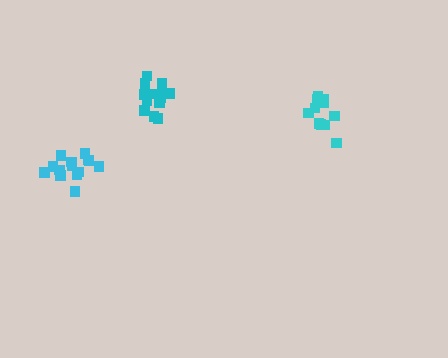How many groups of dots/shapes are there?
There are 3 groups.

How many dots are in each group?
Group 1: 13 dots, Group 2: 11 dots, Group 3: 15 dots (39 total).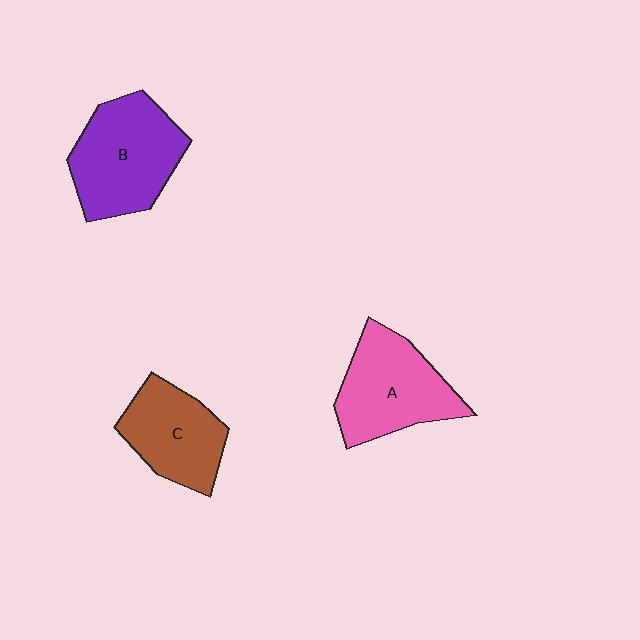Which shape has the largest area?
Shape B (purple).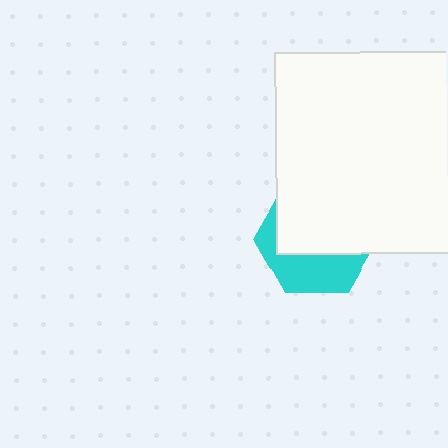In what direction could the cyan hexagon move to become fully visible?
The cyan hexagon could move down. That would shift it out from behind the white rectangle entirely.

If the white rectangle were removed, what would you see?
You would see the complete cyan hexagon.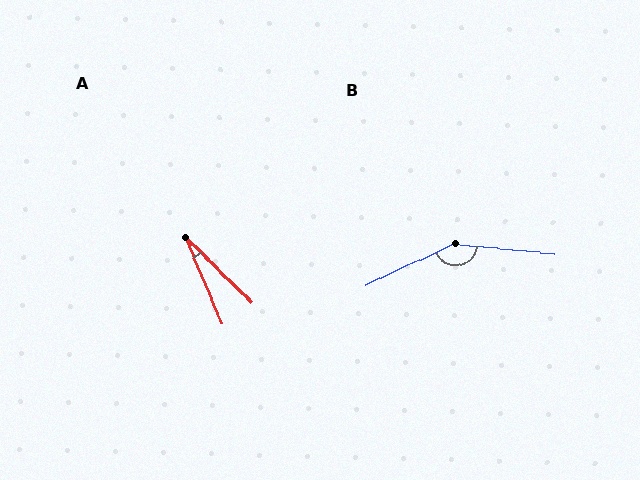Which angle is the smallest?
A, at approximately 23 degrees.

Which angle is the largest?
B, at approximately 149 degrees.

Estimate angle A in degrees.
Approximately 23 degrees.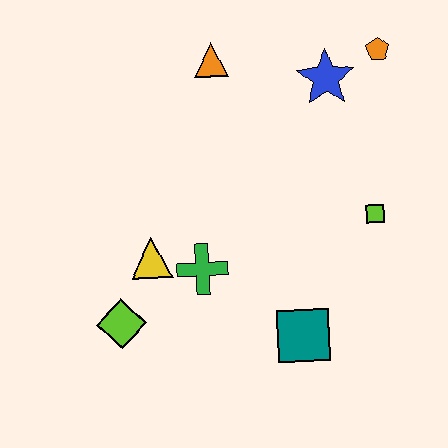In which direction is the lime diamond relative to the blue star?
The lime diamond is below the blue star.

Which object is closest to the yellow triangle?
The green cross is closest to the yellow triangle.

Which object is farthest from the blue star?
The lime diamond is farthest from the blue star.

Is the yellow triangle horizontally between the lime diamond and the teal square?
Yes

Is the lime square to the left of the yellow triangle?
No